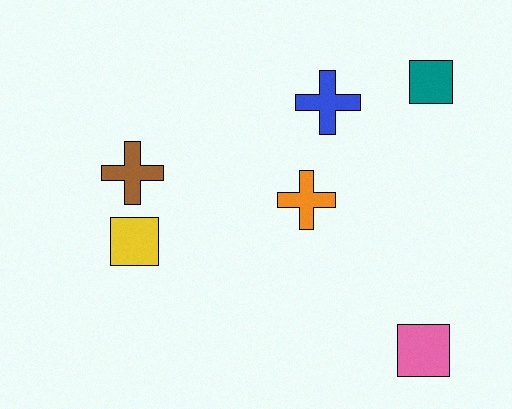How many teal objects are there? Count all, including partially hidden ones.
There is 1 teal object.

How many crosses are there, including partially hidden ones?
There are 3 crosses.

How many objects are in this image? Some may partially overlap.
There are 6 objects.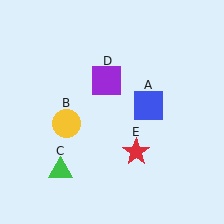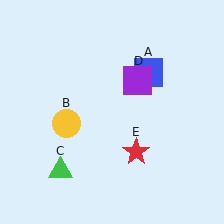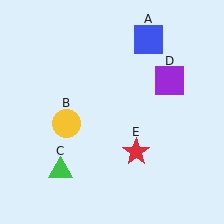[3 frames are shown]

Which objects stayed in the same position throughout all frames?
Yellow circle (object B) and green triangle (object C) and red star (object E) remained stationary.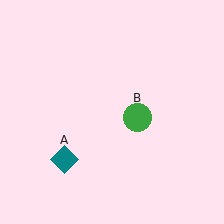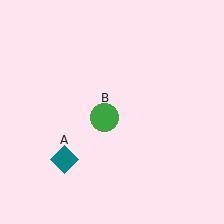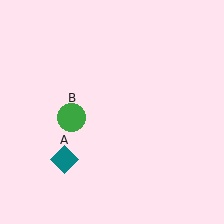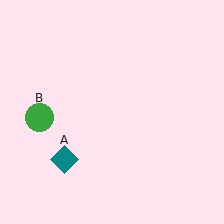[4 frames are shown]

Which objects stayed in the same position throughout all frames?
Teal diamond (object A) remained stationary.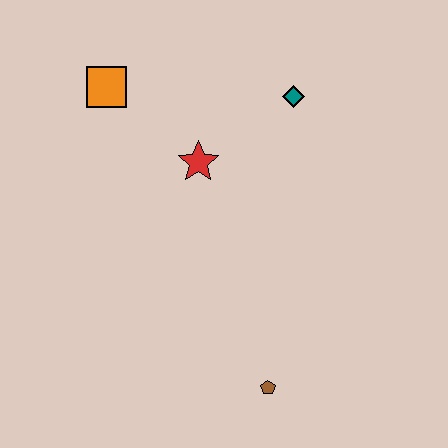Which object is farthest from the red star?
The brown pentagon is farthest from the red star.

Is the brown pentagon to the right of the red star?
Yes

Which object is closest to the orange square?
The red star is closest to the orange square.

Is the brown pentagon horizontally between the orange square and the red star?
No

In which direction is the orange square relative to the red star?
The orange square is to the left of the red star.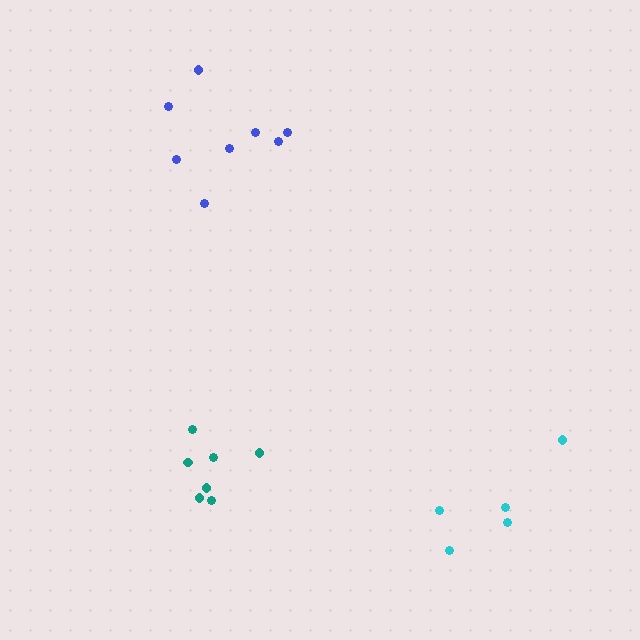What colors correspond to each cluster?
The clusters are colored: teal, cyan, blue.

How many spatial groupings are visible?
There are 3 spatial groupings.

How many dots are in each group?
Group 1: 7 dots, Group 2: 5 dots, Group 3: 8 dots (20 total).